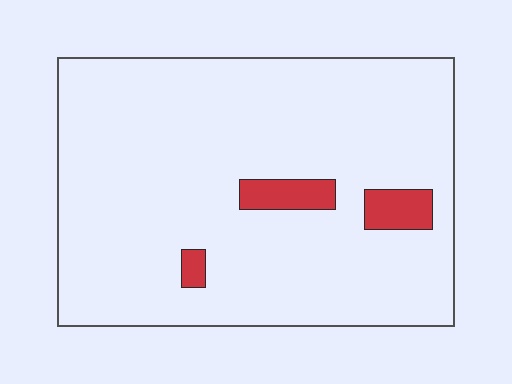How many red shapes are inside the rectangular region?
3.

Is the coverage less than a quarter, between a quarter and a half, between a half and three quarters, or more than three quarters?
Less than a quarter.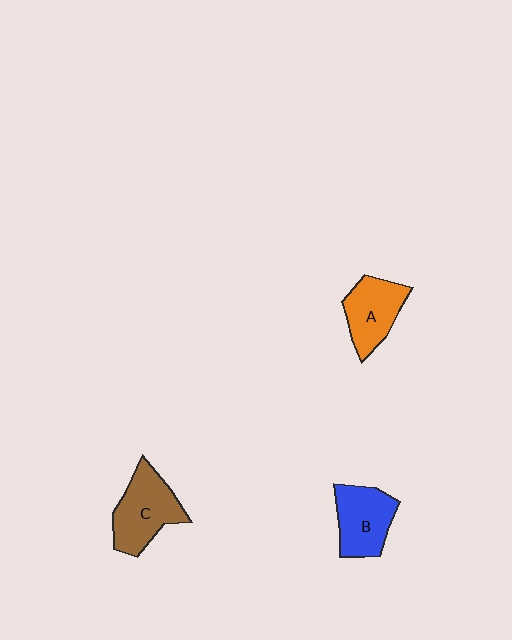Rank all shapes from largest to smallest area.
From largest to smallest: C (brown), B (blue), A (orange).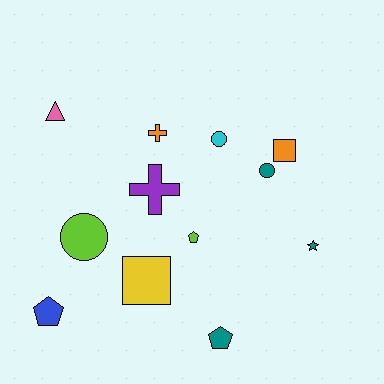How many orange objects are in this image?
There are 2 orange objects.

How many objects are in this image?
There are 12 objects.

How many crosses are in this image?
There are 2 crosses.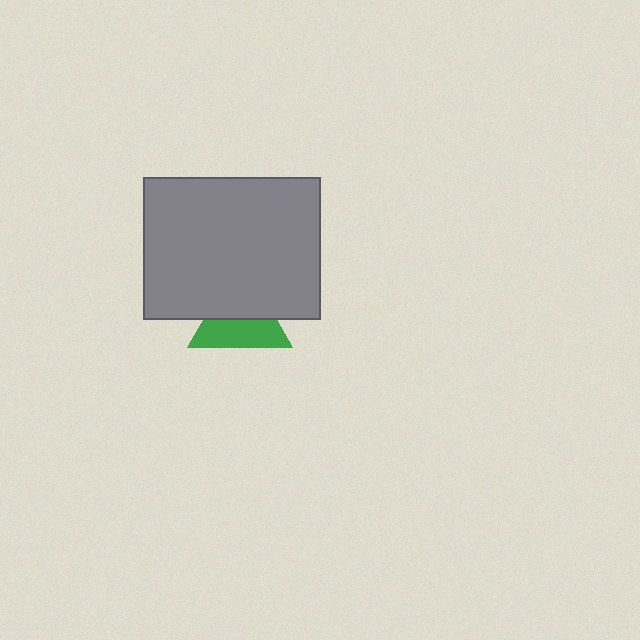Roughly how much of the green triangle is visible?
About half of it is visible (roughly 52%).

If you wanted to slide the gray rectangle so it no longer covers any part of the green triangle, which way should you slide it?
Slide it up — that is the most direct way to separate the two shapes.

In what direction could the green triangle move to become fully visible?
The green triangle could move down. That would shift it out from behind the gray rectangle entirely.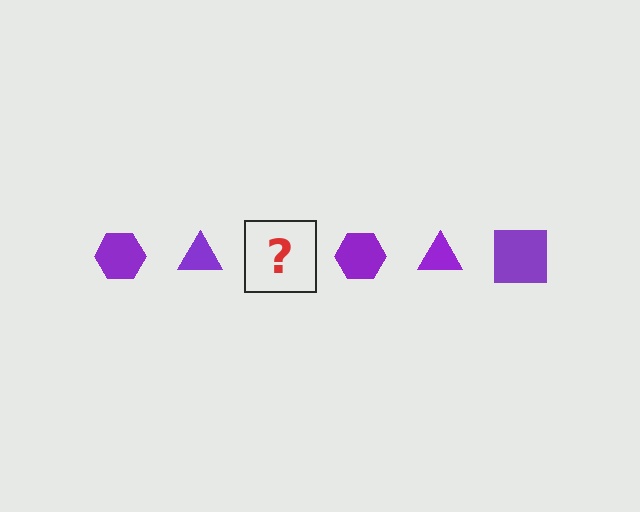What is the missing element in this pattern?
The missing element is a purple square.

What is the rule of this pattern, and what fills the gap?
The rule is that the pattern cycles through hexagon, triangle, square shapes in purple. The gap should be filled with a purple square.